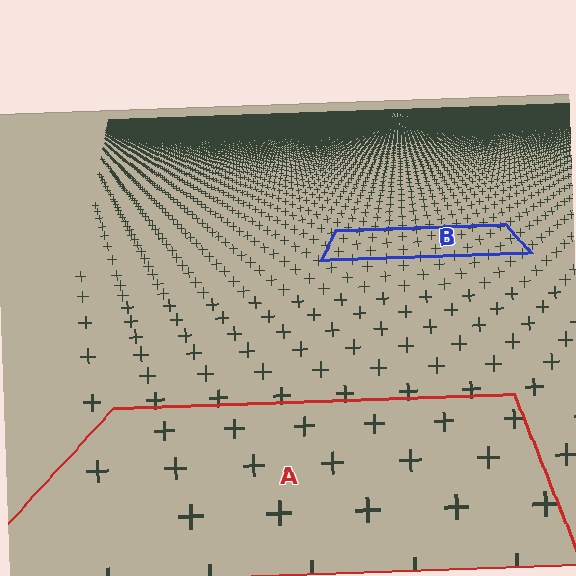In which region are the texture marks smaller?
The texture marks are smaller in region B, because it is farther away.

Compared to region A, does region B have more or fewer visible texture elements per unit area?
Region B has more texture elements per unit area — they are packed more densely because it is farther away.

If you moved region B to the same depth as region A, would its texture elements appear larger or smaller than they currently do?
They would appear larger. At a closer depth, the same texture elements are projected at a bigger on-screen size.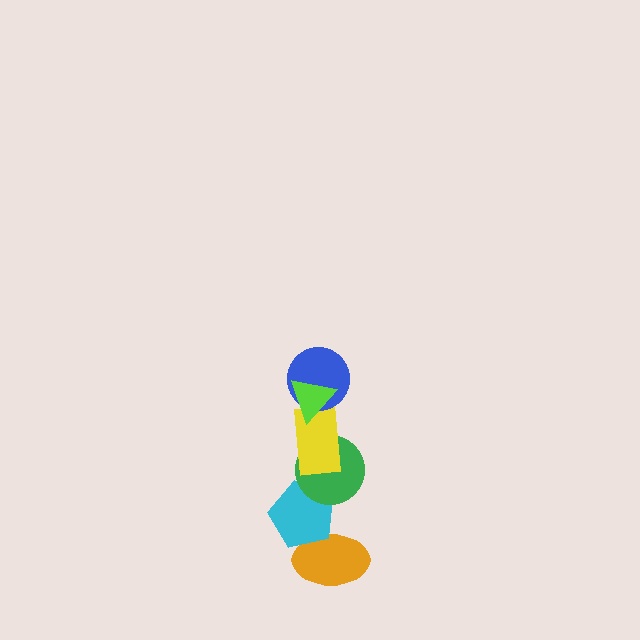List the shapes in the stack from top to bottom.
From top to bottom: the lime triangle, the blue circle, the yellow rectangle, the green circle, the cyan pentagon, the orange ellipse.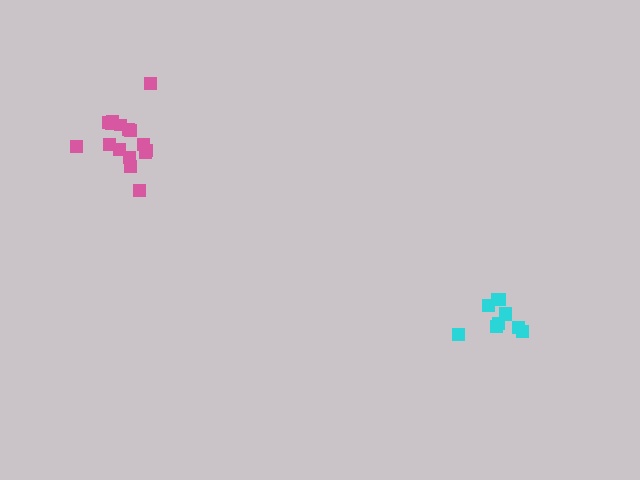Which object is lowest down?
The cyan cluster is bottommost.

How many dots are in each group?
Group 1: 10 dots, Group 2: 16 dots (26 total).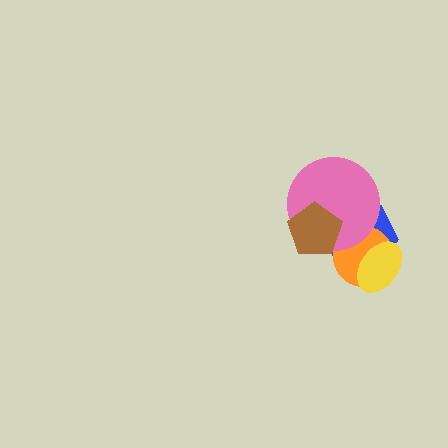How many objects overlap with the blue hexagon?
4 objects overlap with the blue hexagon.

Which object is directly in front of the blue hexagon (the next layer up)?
The orange circle is directly in front of the blue hexagon.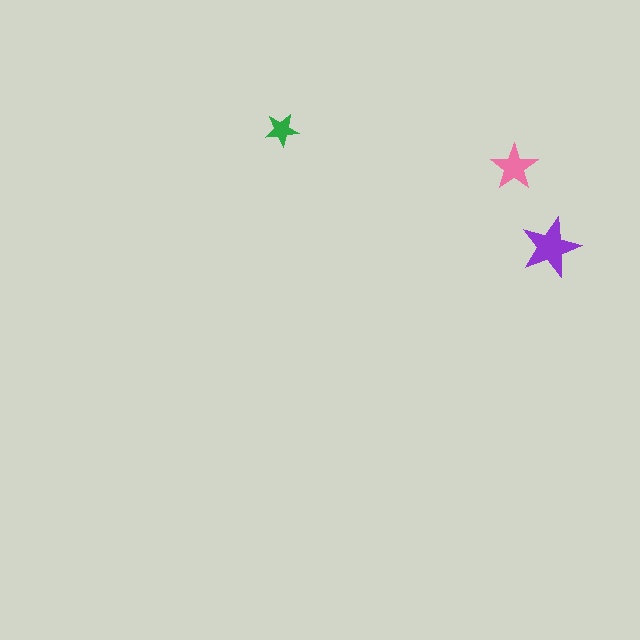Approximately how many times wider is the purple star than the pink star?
About 1.5 times wider.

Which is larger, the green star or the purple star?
The purple one.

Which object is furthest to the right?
The purple star is rightmost.